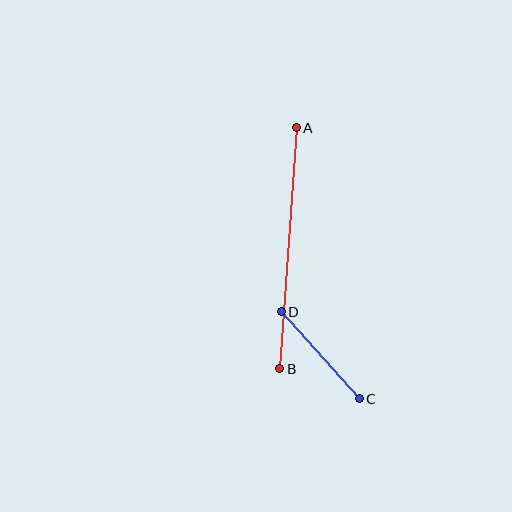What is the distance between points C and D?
The distance is approximately 117 pixels.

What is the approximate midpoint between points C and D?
The midpoint is at approximately (320, 355) pixels.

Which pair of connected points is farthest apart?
Points A and B are farthest apart.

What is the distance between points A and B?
The distance is approximately 242 pixels.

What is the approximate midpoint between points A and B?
The midpoint is at approximately (288, 248) pixels.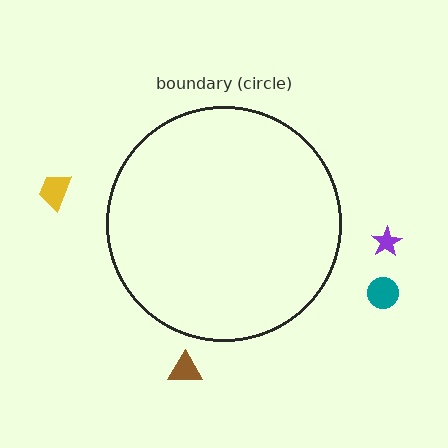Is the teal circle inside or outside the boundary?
Outside.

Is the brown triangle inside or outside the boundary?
Outside.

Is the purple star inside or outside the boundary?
Outside.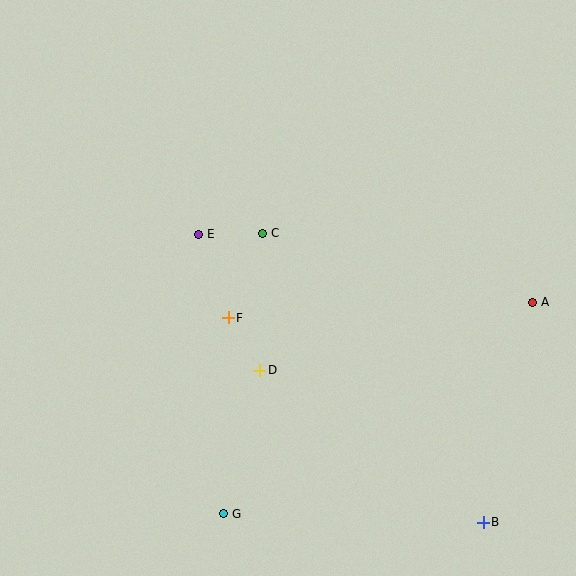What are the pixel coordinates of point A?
Point A is at (533, 302).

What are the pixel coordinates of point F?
Point F is at (228, 318).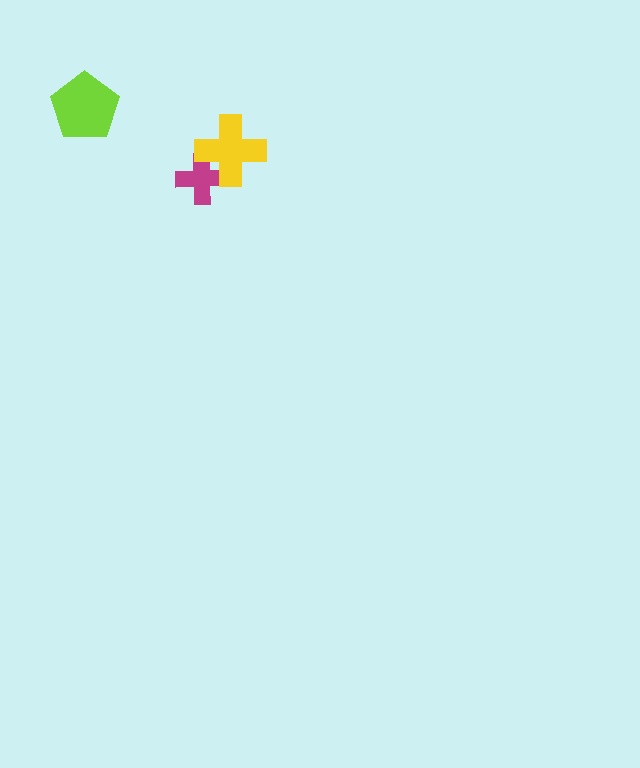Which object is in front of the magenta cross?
The yellow cross is in front of the magenta cross.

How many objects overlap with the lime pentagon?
0 objects overlap with the lime pentagon.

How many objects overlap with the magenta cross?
1 object overlaps with the magenta cross.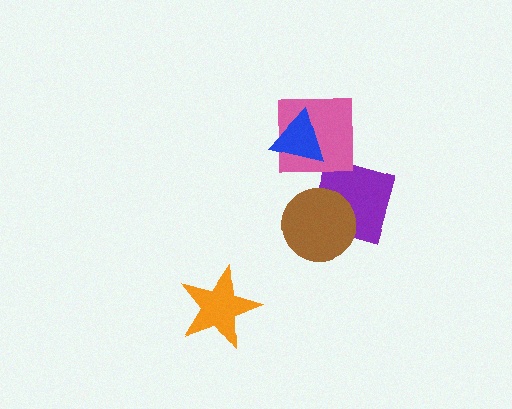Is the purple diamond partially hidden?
Yes, it is partially covered by another shape.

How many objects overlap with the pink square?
2 objects overlap with the pink square.